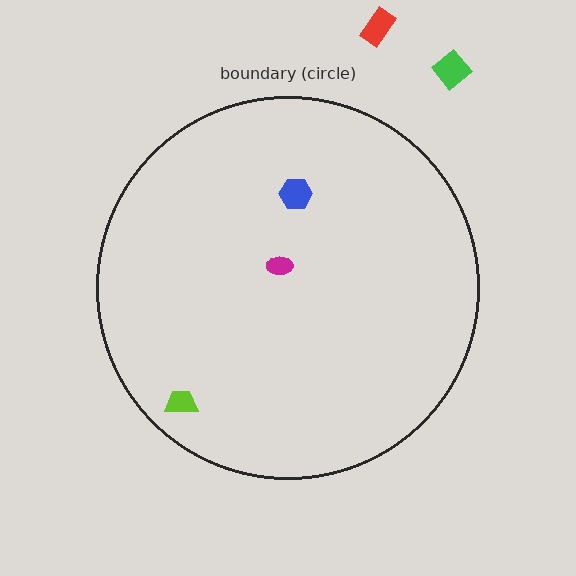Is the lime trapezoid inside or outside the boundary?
Inside.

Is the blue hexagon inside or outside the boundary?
Inside.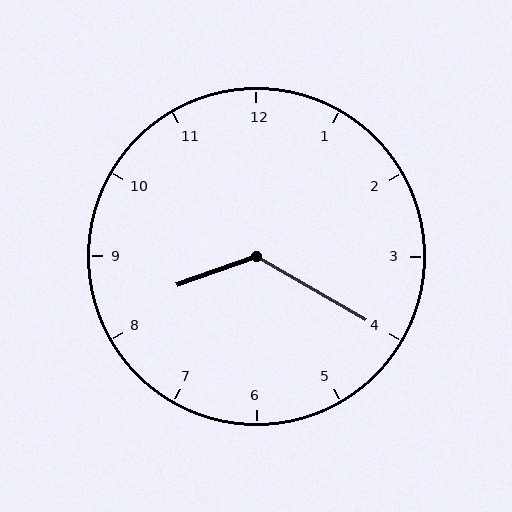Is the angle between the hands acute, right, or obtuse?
It is obtuse.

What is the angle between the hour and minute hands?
Approximately 130 degrees.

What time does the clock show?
8:20.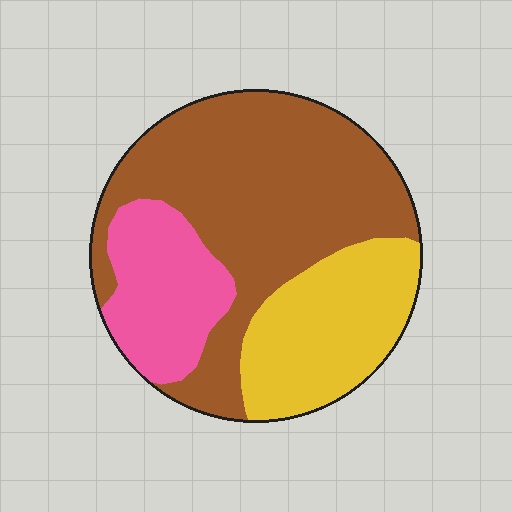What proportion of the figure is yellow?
Yellow covers 26% of the figure.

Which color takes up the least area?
Pink, at roughly 20%.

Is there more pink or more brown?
Brown.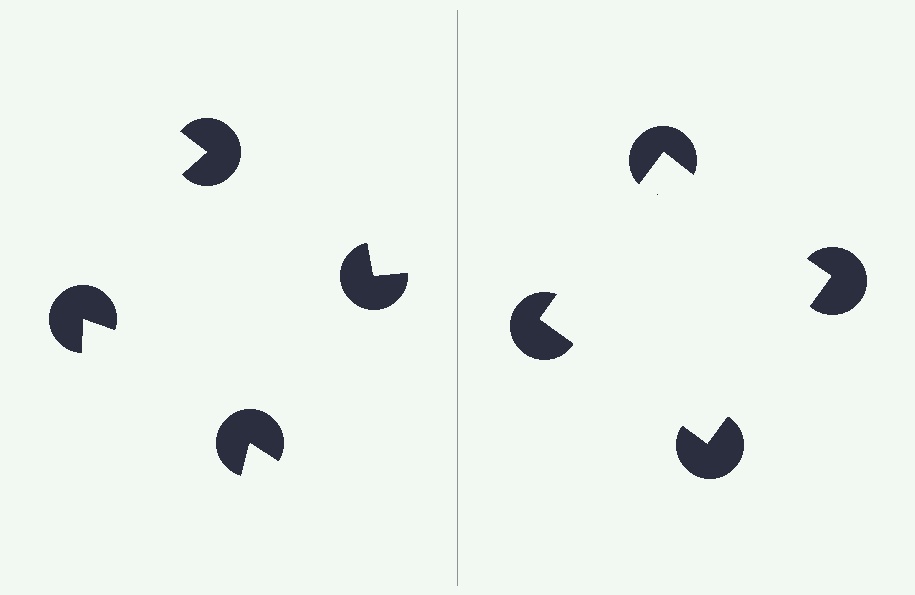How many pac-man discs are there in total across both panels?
8 — 4 on each side.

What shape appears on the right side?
An illusory square.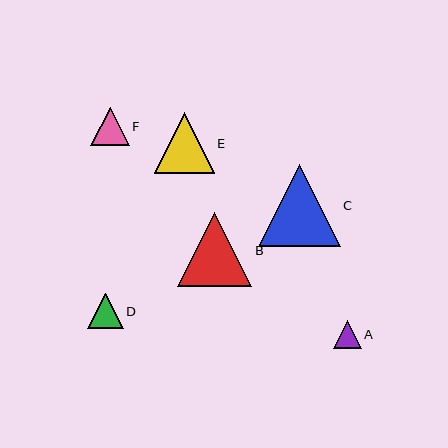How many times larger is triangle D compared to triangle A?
Triangle D is approximately 1.3 times the size of triangle A.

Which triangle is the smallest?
Triangle A is the smallest with a size of approximately 27 pixels.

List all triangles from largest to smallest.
From largest to smallest: C, B, E, F, D, A.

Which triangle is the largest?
Triangle C is the largest with a size of approximately 82 pixels.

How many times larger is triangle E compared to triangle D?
Triangle E is approximately 1.7 times the size of triangle D.